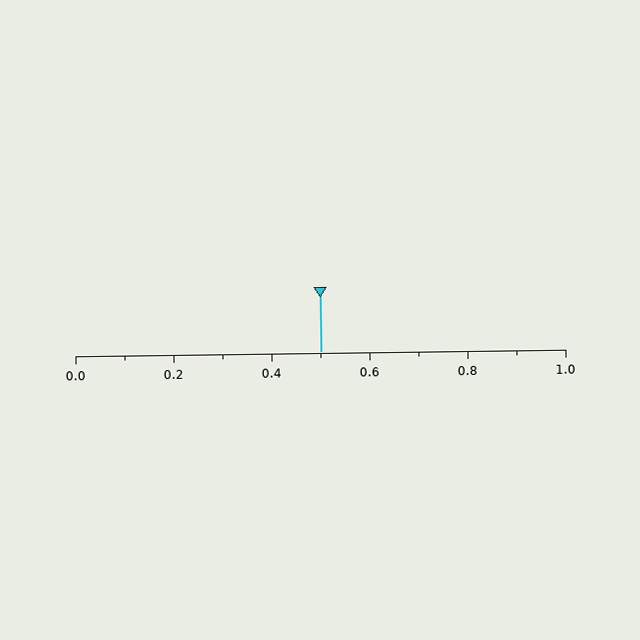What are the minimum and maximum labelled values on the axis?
The axis runs from 0.0 to 1.0.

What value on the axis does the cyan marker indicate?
The marker indicates approximately 0.5.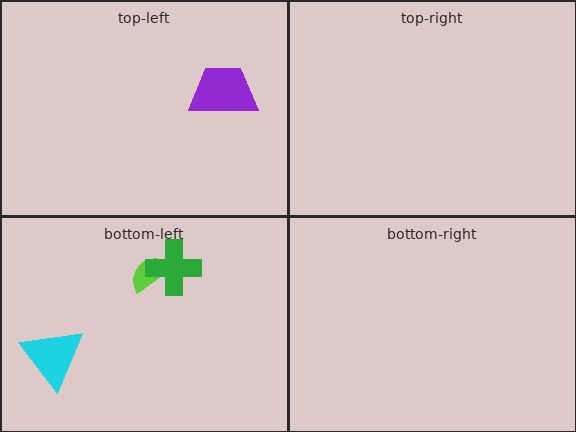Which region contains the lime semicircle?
The bottom-left region.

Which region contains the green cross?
The bottom-left region.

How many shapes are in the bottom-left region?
3.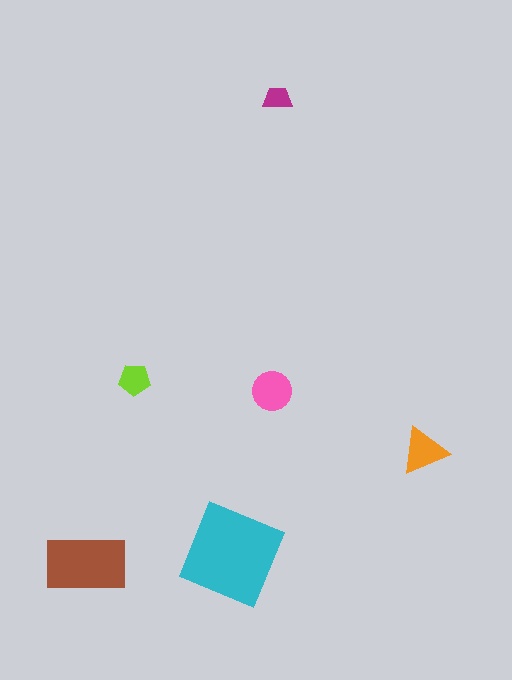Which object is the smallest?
The magenta trapezoid.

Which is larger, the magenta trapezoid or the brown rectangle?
The brown rectangle.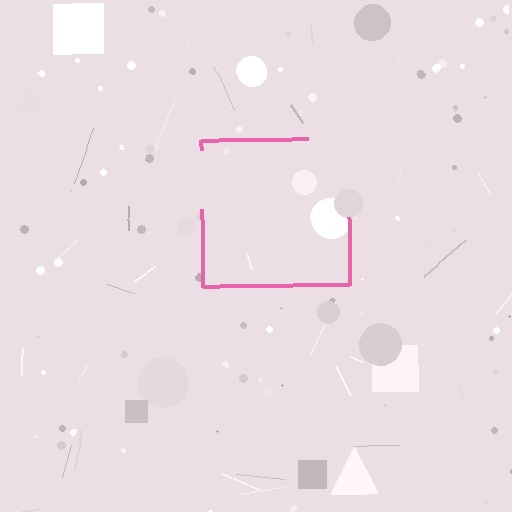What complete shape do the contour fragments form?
The contour fragments form a square.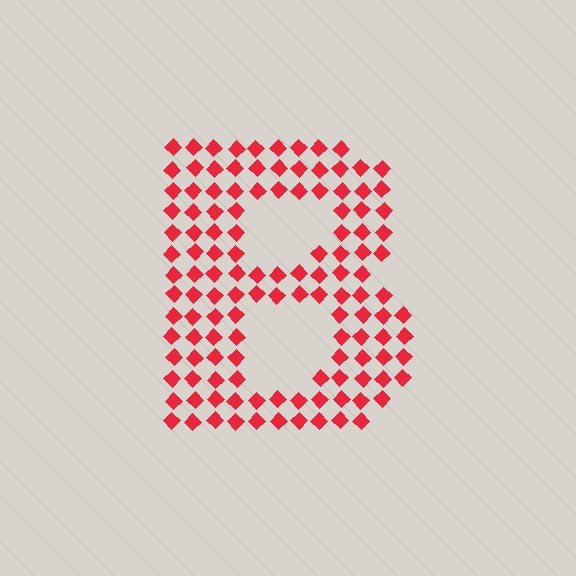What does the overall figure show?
The overall figure shows the letter B.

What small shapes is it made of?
It is made of small diamonds.